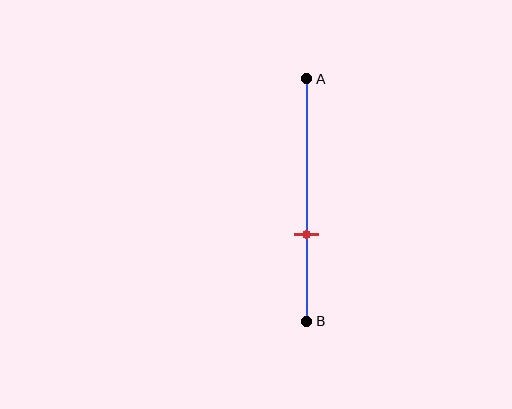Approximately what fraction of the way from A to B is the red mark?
The red mark is approximately 65% of the way from A to B.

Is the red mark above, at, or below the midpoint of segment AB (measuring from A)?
The red mark is below the midpoint of segment AB.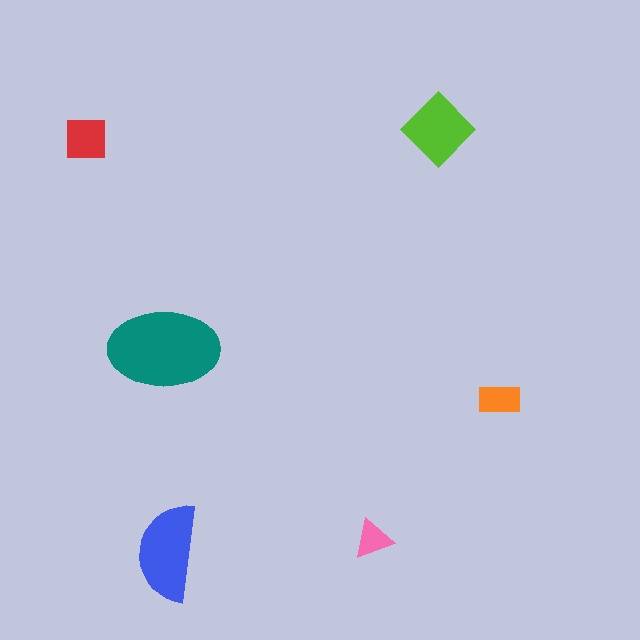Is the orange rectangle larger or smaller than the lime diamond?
Smaller.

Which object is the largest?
The teal ellipse.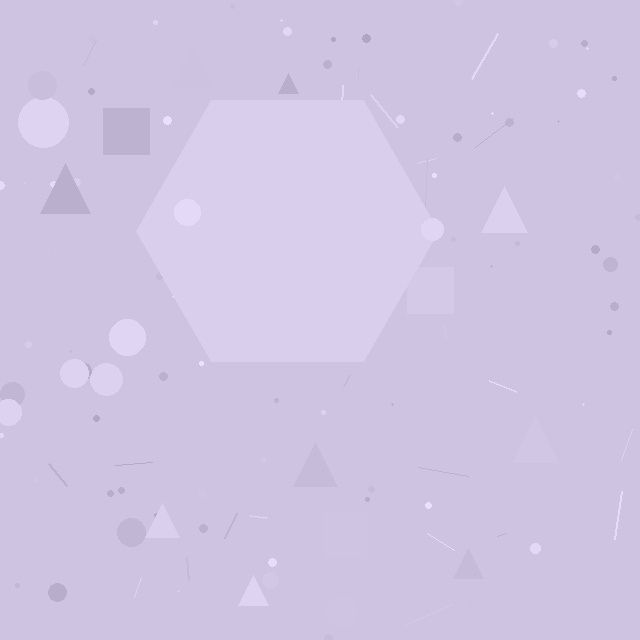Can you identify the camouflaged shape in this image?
The camouflaged shape is a hexagon.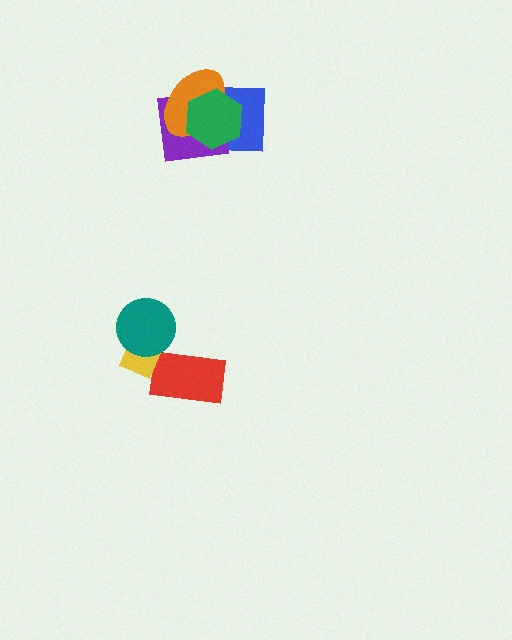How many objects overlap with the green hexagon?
3 objects overlap with the green hexagon.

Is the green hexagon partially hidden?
No, no other shape covers it.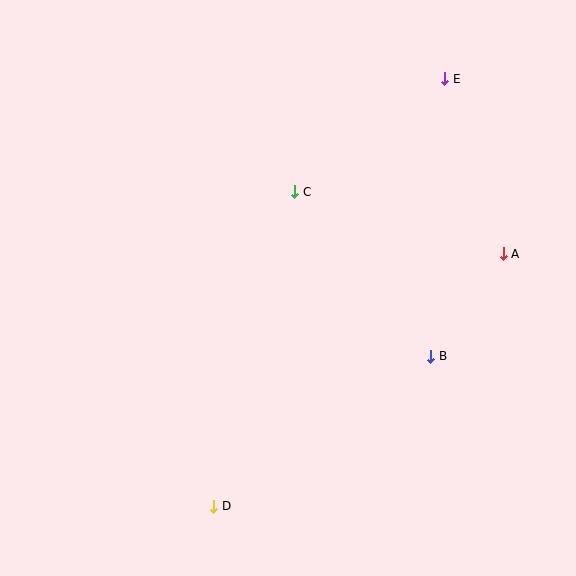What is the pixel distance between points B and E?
The distance between B and E is 278 pixels.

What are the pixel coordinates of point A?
Point A is at (503, 254).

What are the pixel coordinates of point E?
Point E is at (445, 79).